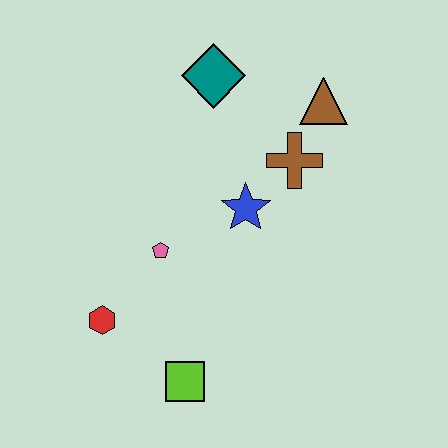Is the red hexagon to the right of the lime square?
No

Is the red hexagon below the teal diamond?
Yes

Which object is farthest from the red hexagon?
The brown triangle is farthest from the red hexagon.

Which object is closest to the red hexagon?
The pink pentagon is closest to the red hexagon.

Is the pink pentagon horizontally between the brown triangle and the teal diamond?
No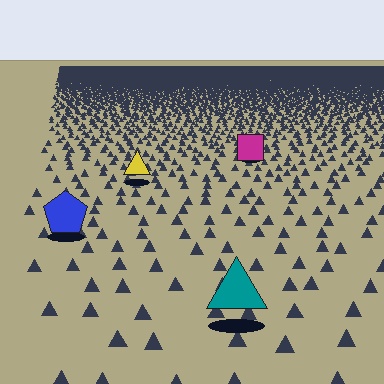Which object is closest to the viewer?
The teal triangle is closest. The texture marks near it are larger and more spread out.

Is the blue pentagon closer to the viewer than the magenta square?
Yes. The blue pentagon is closer — you can tell from the texture gradient: the ground texture is coarser near it.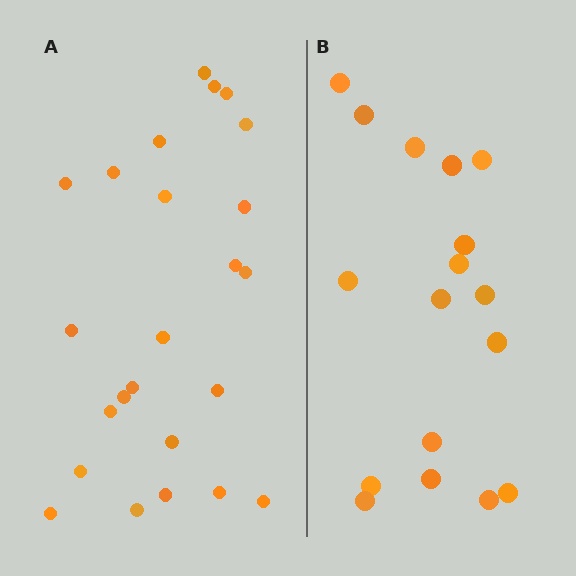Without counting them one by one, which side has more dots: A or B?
Region A (the left region) has more dots.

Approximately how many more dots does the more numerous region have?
Region A has roughly 8 or so more dots than region B.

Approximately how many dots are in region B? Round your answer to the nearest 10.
About 20 dots. (The exact count is 17, which rounds to 20.)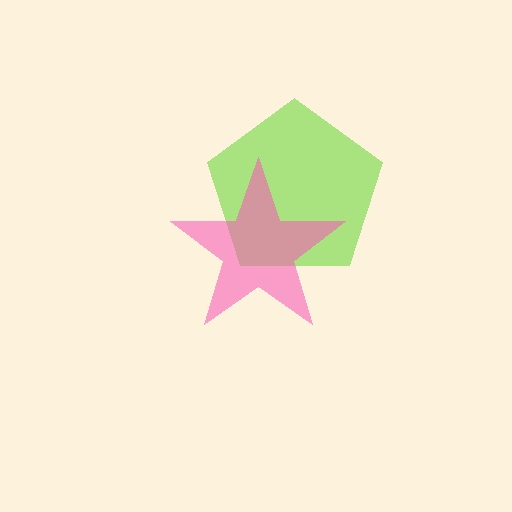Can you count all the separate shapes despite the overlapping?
Yes, there are 2 separate shapes.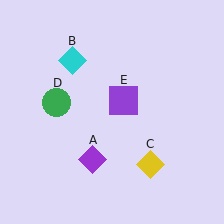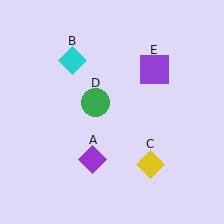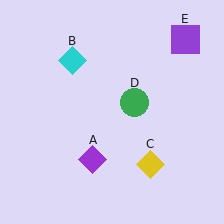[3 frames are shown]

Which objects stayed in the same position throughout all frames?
Purple diamond (object A) and cyan diamond (object B) and yellow diamond (object C) remained stationary.